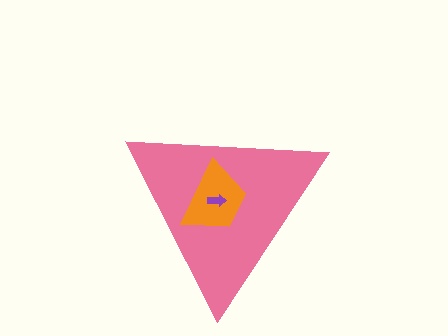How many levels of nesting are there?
3.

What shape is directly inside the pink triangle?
The orange trapezoid.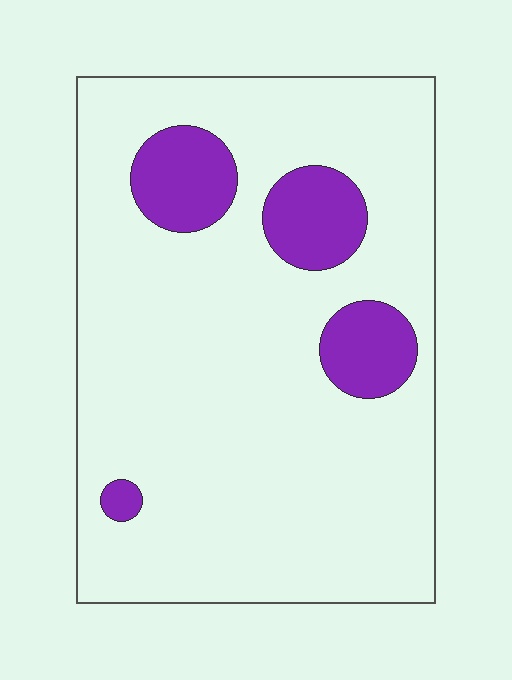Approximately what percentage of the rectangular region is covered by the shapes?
Approximately 15%.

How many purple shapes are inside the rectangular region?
4.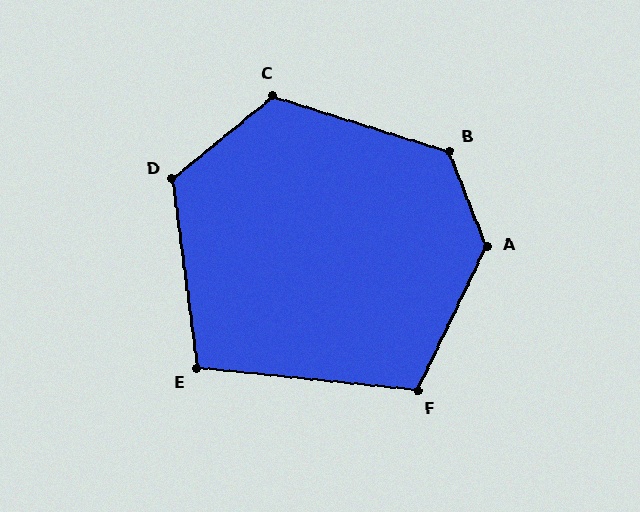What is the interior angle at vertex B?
Approximately 128 degrees (obtuse).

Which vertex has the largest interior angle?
A, at approximately 133 degrees.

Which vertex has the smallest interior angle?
E, at approximately 103 degrees.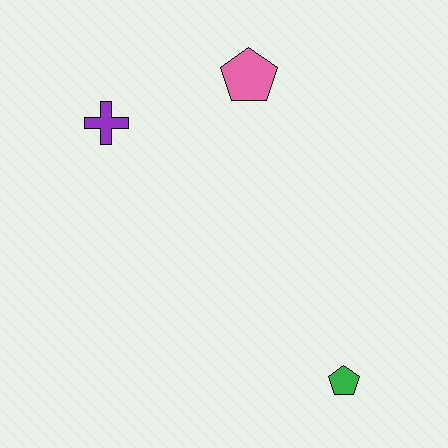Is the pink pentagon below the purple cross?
No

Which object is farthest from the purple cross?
The green pentagon is farthest from the purple cross.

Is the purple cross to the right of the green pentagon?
No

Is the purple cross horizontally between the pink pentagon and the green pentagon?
No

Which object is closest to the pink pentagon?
The purple cross is closest to the pink pentagon.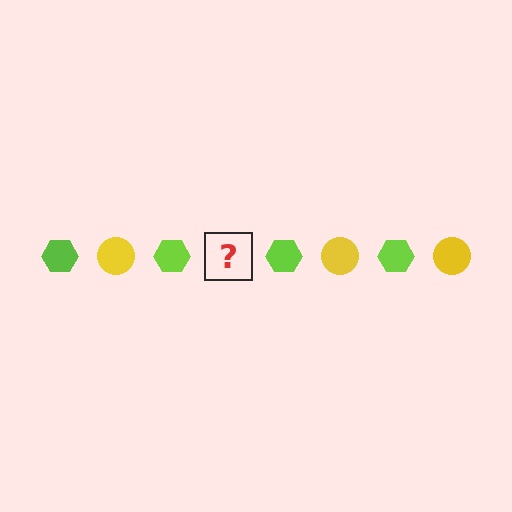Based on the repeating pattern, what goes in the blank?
The blank should be a yellow circle.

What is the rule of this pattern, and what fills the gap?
The rule is that the pattern alternates between lime hexagon and yellow circle. The gap should be filled with a yellow circle.